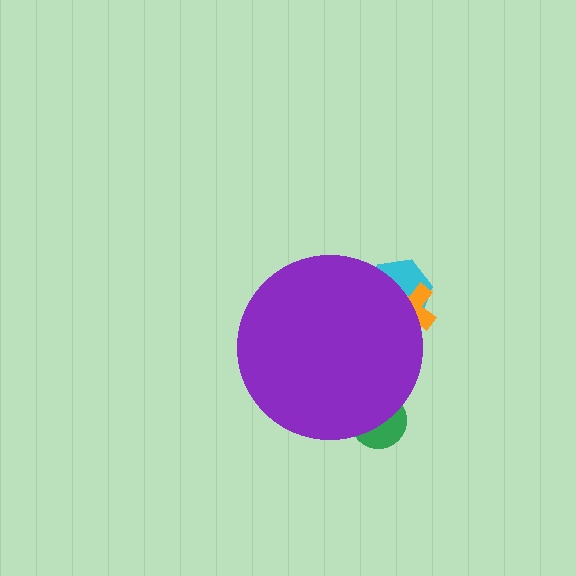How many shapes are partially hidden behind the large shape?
3 shapes are partially hidden.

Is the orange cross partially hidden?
Yes, the orange cross is partially hidden behind the purple circle.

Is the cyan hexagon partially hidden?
Yes, the cyan hexagon is partially hidden behind the purple circle.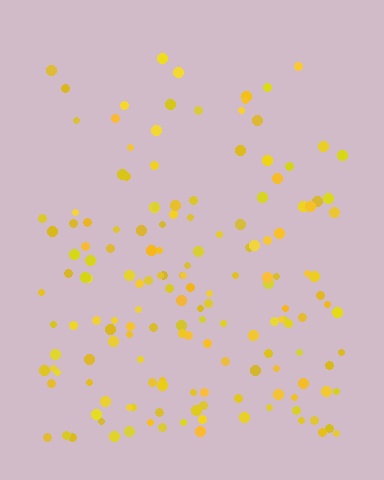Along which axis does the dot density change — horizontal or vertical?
Vertical.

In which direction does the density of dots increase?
From top to bottom, with the bottom side densest.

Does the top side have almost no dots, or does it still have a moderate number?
Still a moderate number, just noticeably fewer than the bottom.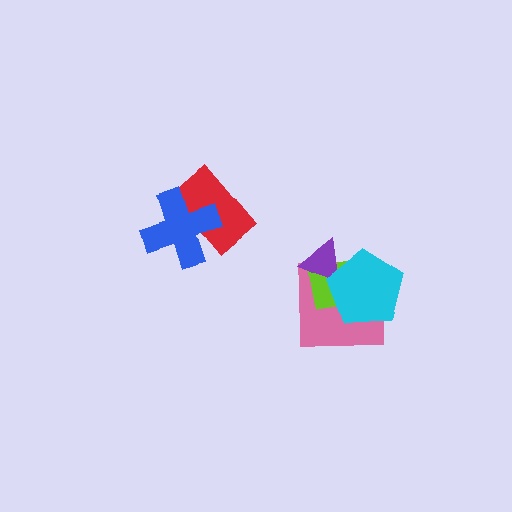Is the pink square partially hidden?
Yes, it is partially covered by another shape.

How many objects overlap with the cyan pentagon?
3 objects overlap with the cyan pentagon.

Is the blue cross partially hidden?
No, no other shape covers it.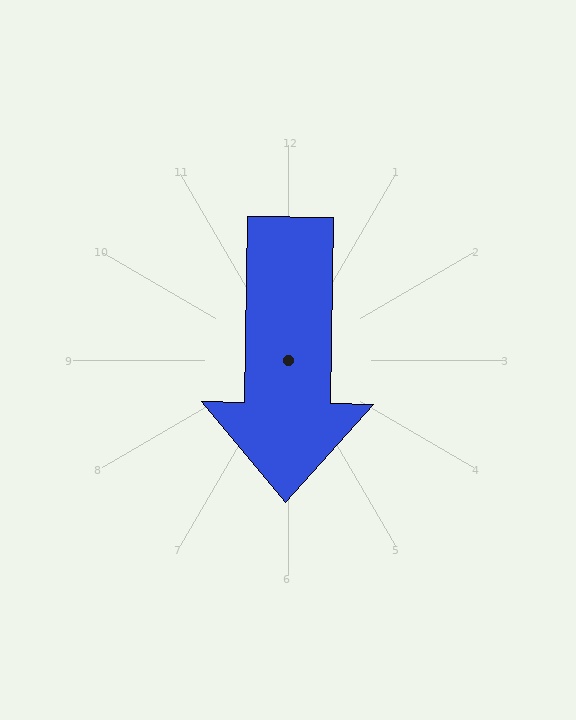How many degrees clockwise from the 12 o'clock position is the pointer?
Approximately 181 degrees.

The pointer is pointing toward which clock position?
Roughly 6 o'clock.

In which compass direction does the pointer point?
South.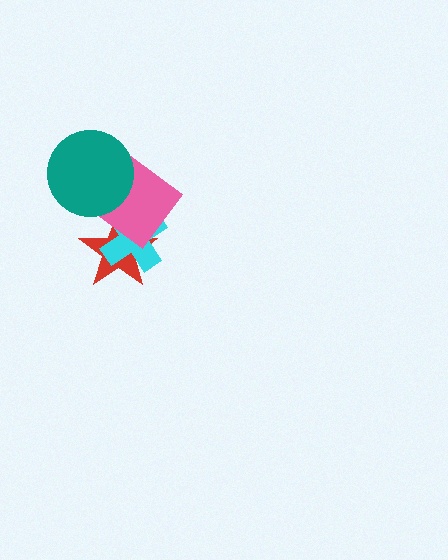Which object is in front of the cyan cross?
The pink diamond is in front of the cyan cross.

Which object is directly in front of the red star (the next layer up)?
The cyan cross is directly in front of the red star.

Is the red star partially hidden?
Yes, it is partially covered by another shape.